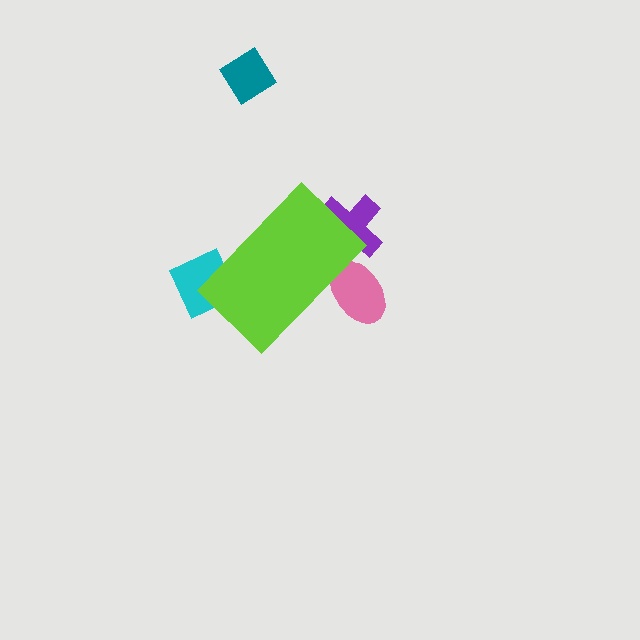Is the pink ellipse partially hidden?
Yes, the pink ellipse is partially hidden behind the lime rectangle.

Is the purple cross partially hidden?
Yes, the purple cross is partially hidden behind the lime rectangle.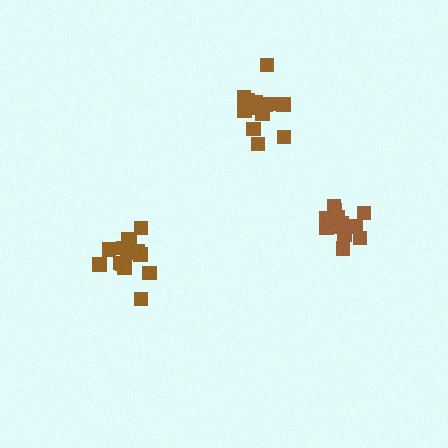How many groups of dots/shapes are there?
There are 3 groups.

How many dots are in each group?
Group 1: 15 dots, Group 2: 15 dots, Group 3: 15 dots (45 total).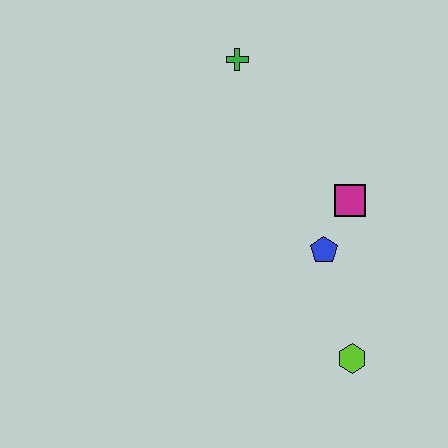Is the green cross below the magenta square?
No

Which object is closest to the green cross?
The magenta square is closest to the green cross.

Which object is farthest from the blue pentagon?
The green cross is farthest from the blue pentagon.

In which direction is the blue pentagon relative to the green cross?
The blue pentagon is below the green cross.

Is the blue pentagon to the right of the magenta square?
No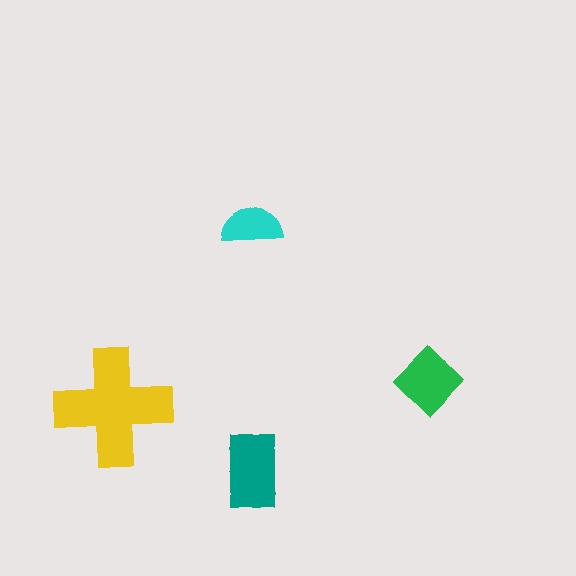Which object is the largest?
The yellow cross.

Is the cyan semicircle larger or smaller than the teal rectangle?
Smaller.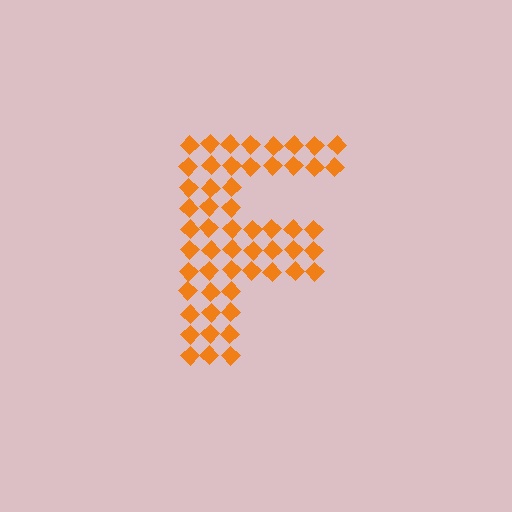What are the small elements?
The small elements are diamonds.